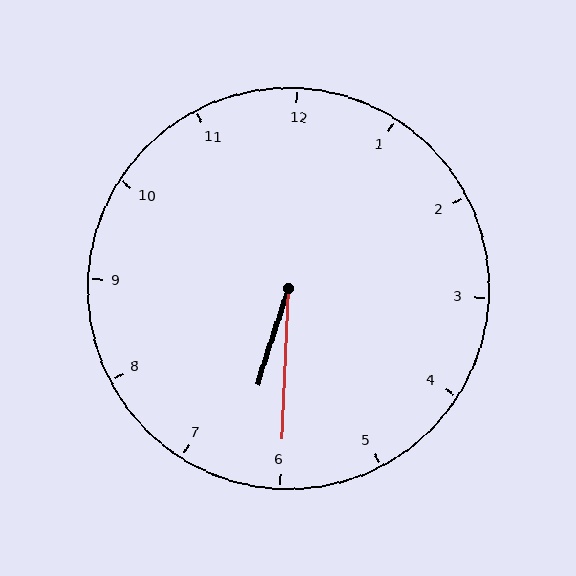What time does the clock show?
6:30.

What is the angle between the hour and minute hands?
Approximately 15 degrees.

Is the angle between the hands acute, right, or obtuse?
It is acute.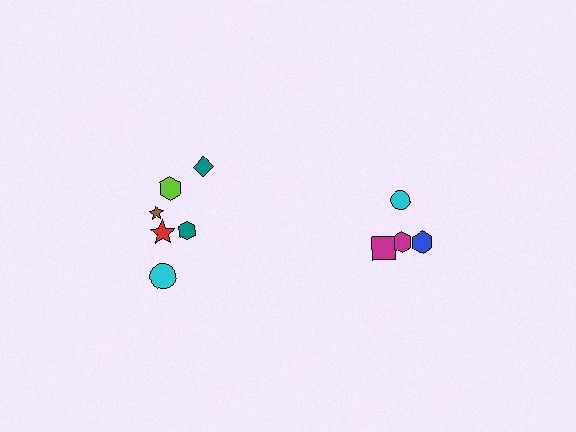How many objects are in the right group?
There are 4 objects.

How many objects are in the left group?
There are 6 objects.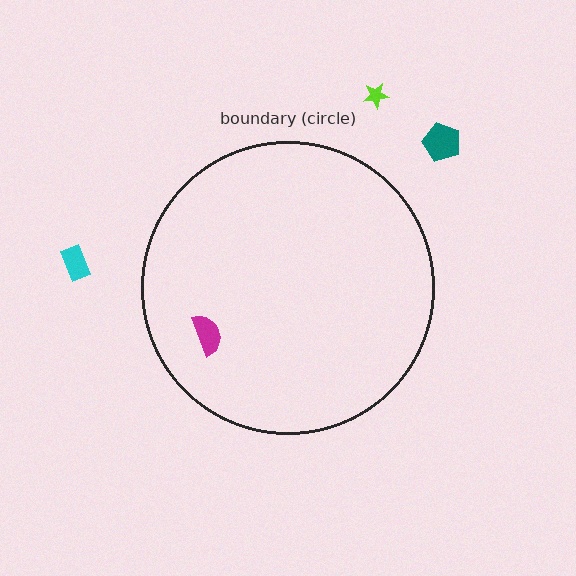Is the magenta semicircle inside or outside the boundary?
Inside.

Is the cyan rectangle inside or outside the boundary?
Outside.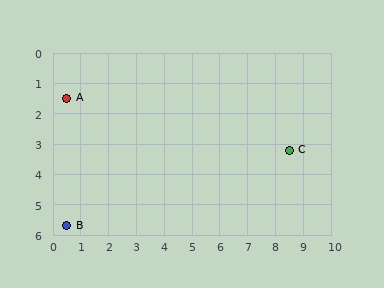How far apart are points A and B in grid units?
Points A and B are about 4.2 grid units apart.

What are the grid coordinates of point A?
Point A is at approximately (0.5, 1.5).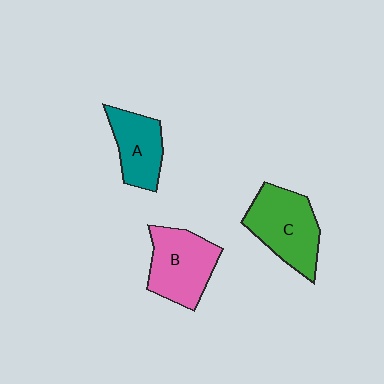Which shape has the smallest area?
Shape A (teal).